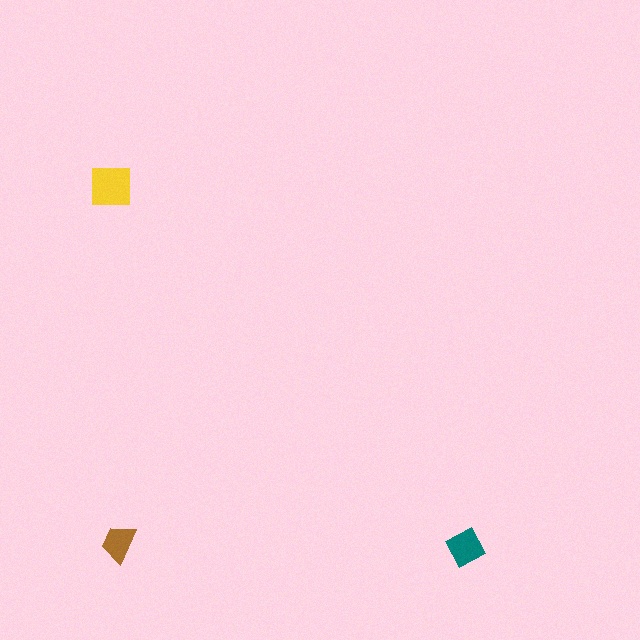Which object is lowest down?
The teal diamond is bottommost.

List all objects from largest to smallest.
The yellow square, the teal diamond, the brown trapezoid.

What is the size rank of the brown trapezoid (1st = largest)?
3rd.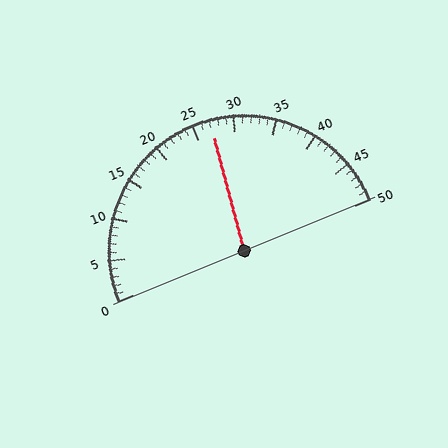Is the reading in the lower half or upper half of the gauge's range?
The reading is in the upper half of the range (0 to 50).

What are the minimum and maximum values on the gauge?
The gauge ranges from 0 to 50.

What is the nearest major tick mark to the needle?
The nearest major tick mark is 25.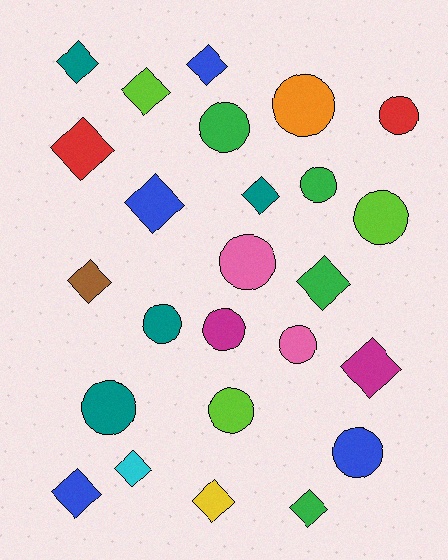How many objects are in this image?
There are 25 objects.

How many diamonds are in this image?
There are 13 diamonds.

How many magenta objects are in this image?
There are 2 magenta objects.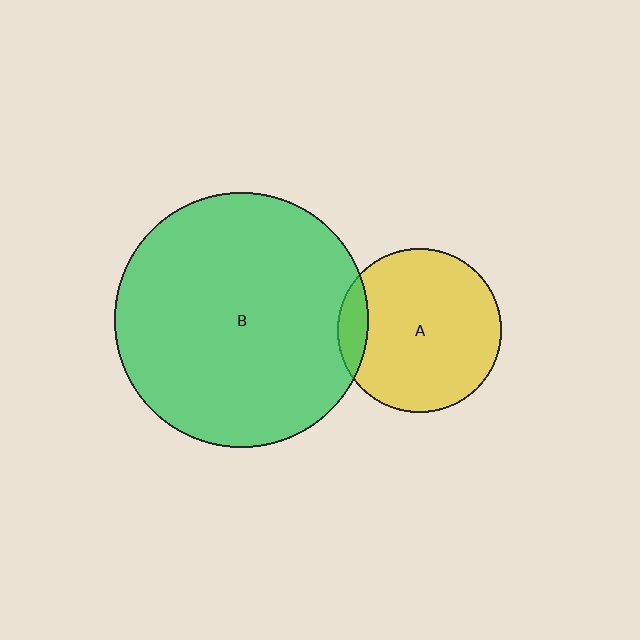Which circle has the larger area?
Circle B (green).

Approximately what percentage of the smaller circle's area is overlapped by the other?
Approximately 10%.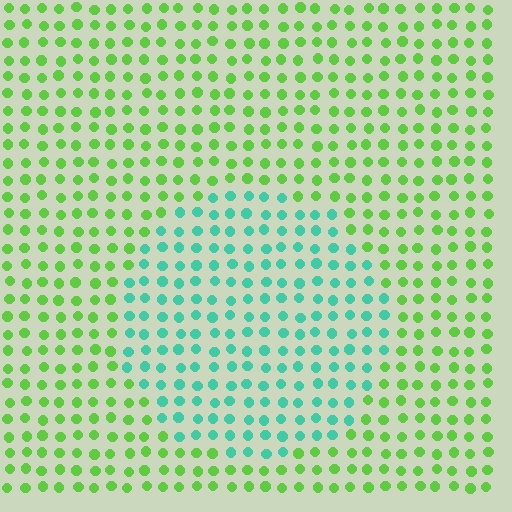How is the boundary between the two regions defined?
The boundary is defined purely by a slight shift in hue (about 56 degrees). Spacing, size, and orientation are identical on both sides.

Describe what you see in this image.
The image is filled with small lime elements in a uniform arrangement. A circle-shaped region is visible where the elements are tinted to a slightly different hue, forming a subtle color boundary.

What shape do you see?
I see a circle.